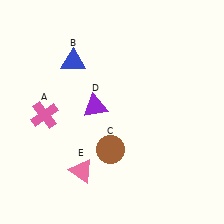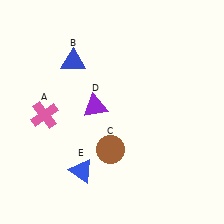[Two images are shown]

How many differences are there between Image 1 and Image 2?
There is 1 difference between the two images.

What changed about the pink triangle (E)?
In Image 1, E is pink. In Image 2, it changed to blue.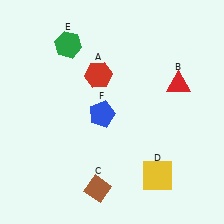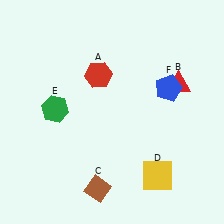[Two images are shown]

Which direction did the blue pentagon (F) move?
The blue pentagon (F) moved right.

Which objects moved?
The objects that moved are: the green hexagon (E), the blue pentagon (F).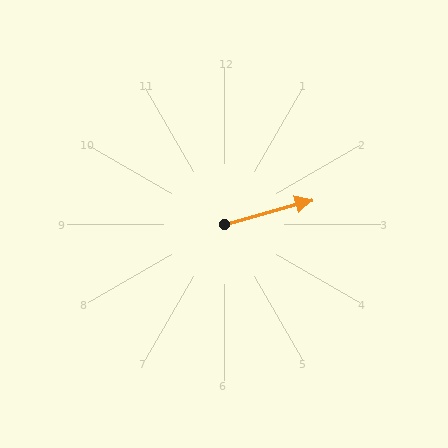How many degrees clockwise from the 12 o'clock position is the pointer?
Approximately 74 degrees.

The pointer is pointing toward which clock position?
Roughly 2 o'clock.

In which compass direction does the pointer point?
East.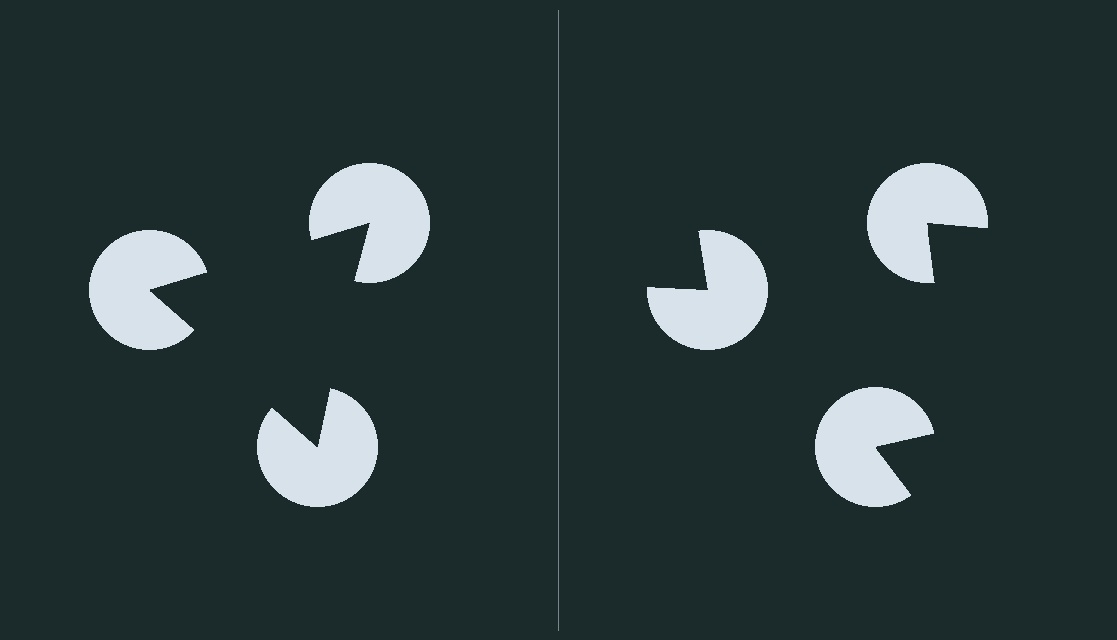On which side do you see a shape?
An illusory triangle appears on the left side. On the right side the wedge cuts are rotated, so no coherent shape forms.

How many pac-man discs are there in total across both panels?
6 — 3 on each side.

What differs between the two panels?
The pac-man discs are positioned identically on both sides; only the wedge orientations differ. On the left they align to a triangle; on the right they are misaligned.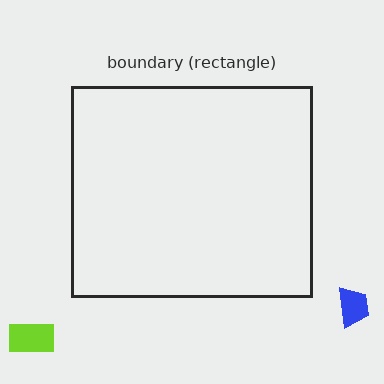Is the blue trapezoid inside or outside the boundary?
Outside.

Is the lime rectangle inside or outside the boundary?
Outside.